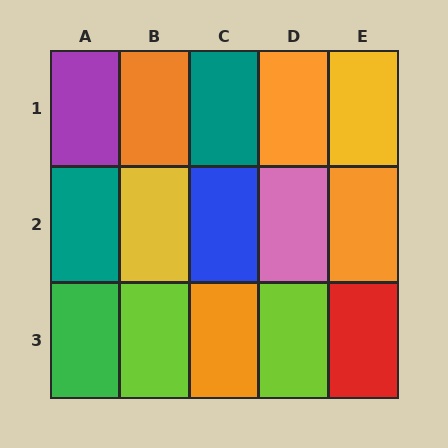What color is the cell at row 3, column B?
Lime.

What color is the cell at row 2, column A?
Teal.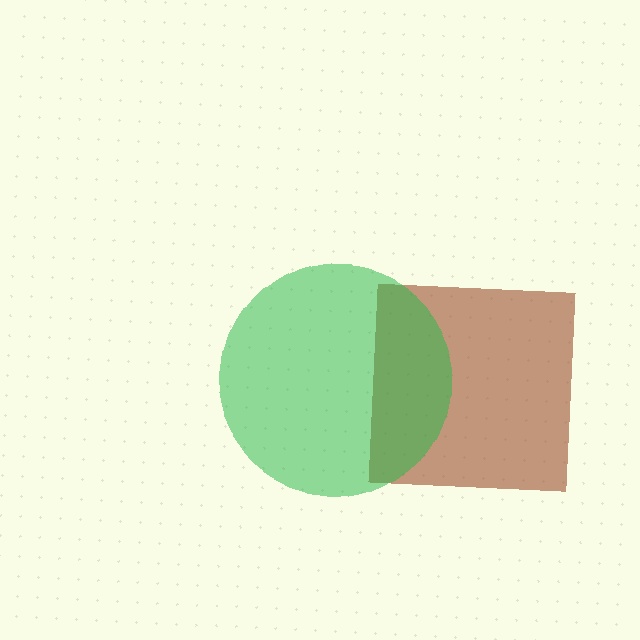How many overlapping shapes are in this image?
There are 2 overlapping shapes in the image.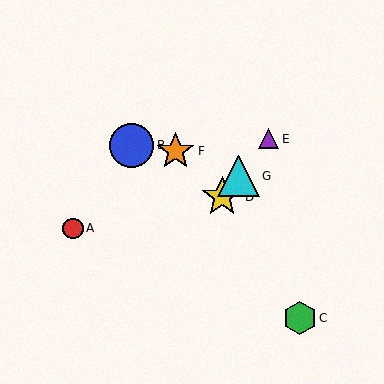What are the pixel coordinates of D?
Object D is at (222, 197).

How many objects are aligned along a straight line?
3 objects (D, E, G) are aligned along a straight line.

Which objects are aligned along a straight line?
Objects D, E, G are aligned along a straight line.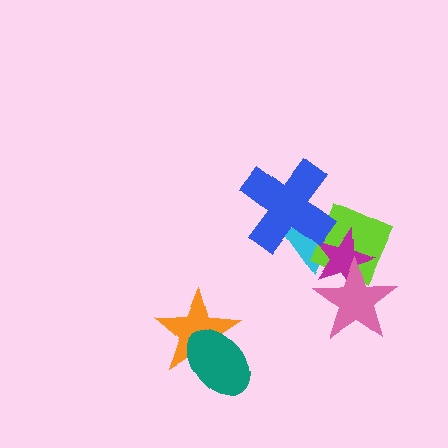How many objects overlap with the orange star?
1 object overlaps with the orange star.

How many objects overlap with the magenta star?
3 objects overlap with the magenta star.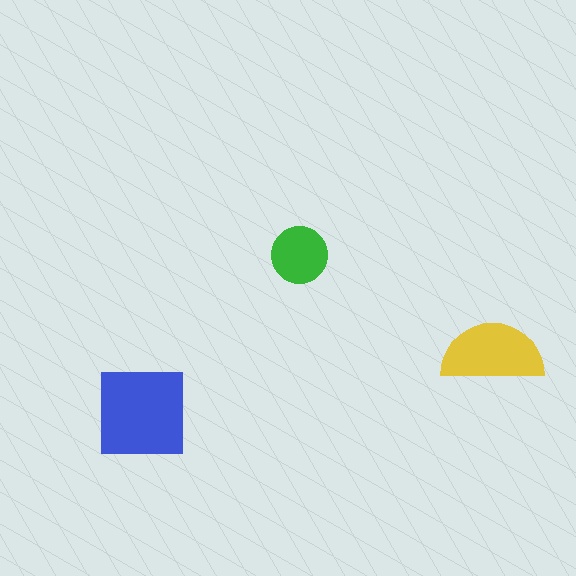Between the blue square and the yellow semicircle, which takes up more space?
The blue square.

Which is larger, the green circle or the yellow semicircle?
The yellow semicircle.